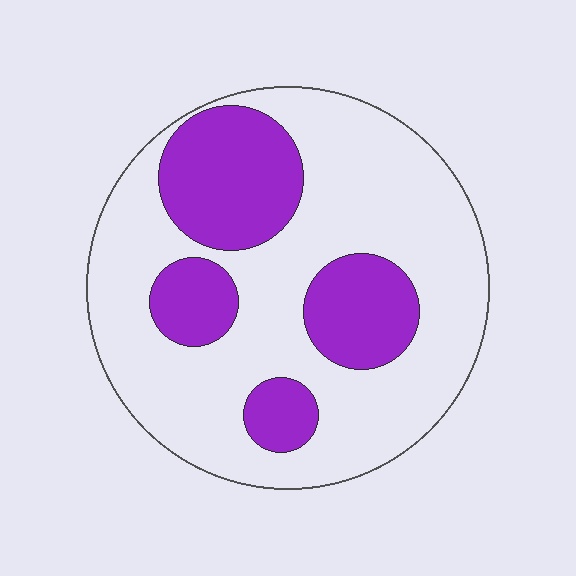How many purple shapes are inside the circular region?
4.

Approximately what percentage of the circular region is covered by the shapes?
Approximately 30%.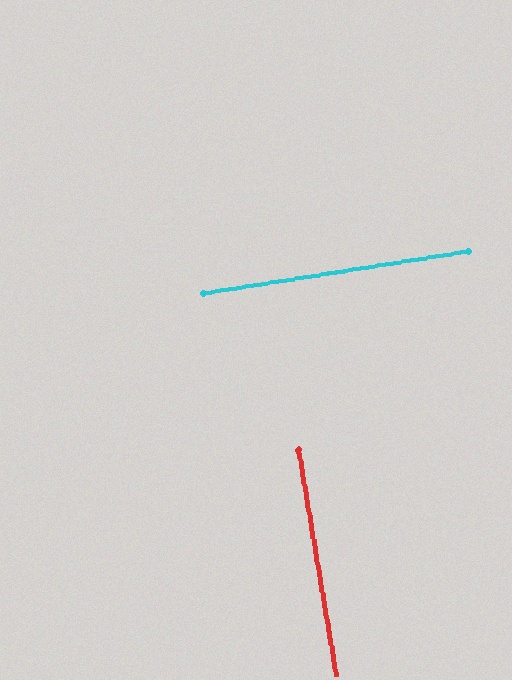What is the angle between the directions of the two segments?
Approximately 89 degrees.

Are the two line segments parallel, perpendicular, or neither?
Perpendicular — they meet at approximately 89°.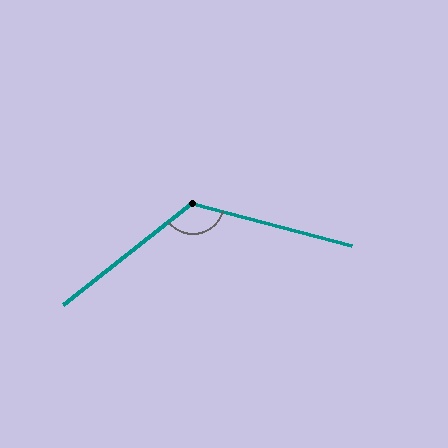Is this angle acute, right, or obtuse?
It is obtuse.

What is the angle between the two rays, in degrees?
Approximately 127 degrees.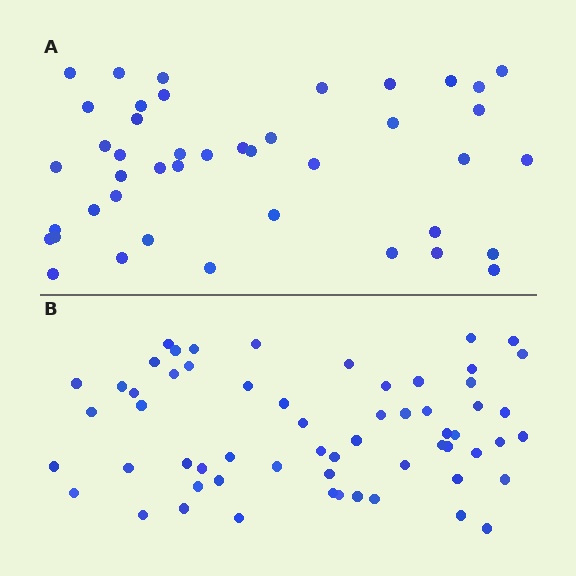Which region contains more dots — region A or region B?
Region B (the bottom region) has more dots.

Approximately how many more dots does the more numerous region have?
Region B has approximately 15 more dots than region A.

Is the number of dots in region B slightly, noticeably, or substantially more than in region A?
Region B has noticeably more, but not dramatically so. The ratio is roughly 1.4 to 1.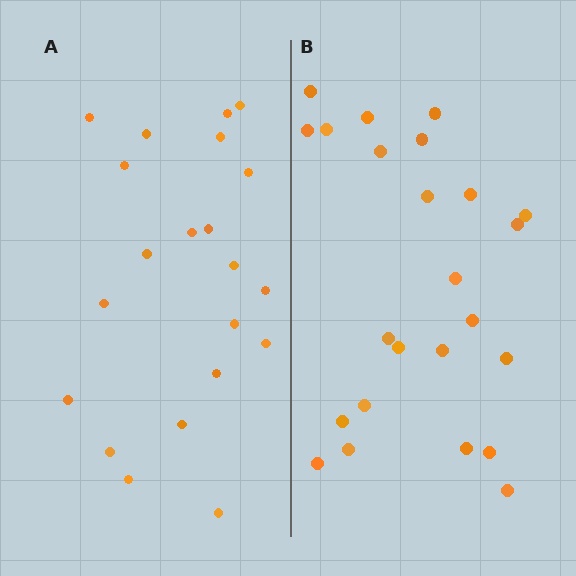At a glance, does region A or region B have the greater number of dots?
Region B (the right region) has more dots.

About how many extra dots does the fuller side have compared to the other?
Region B has just a few more — roughly 2 or 3 more dots than region A.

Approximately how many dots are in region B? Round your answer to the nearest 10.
About 20 dots. (The exact count is 24, which rounds to 20.)